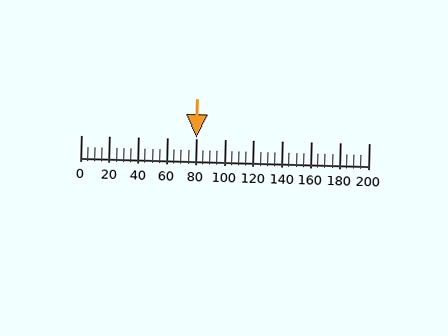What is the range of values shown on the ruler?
The ruler shows values from 0 to 200.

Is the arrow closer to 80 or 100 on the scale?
The arrow is closer to 80.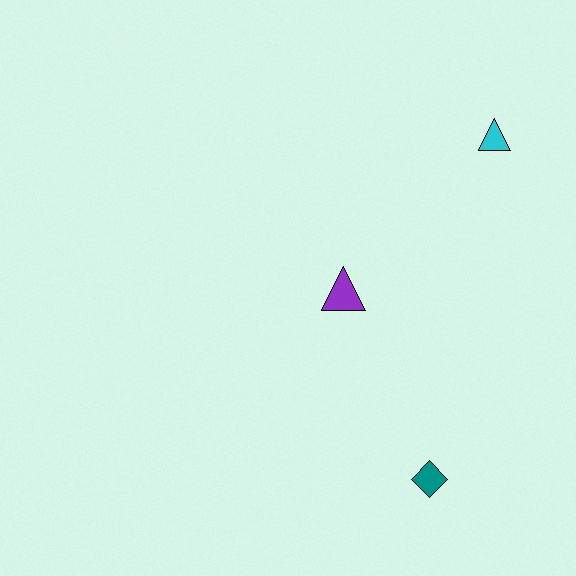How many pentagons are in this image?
There are no pentagons.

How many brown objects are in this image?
There are no brown objects.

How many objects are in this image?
There are 3 objects.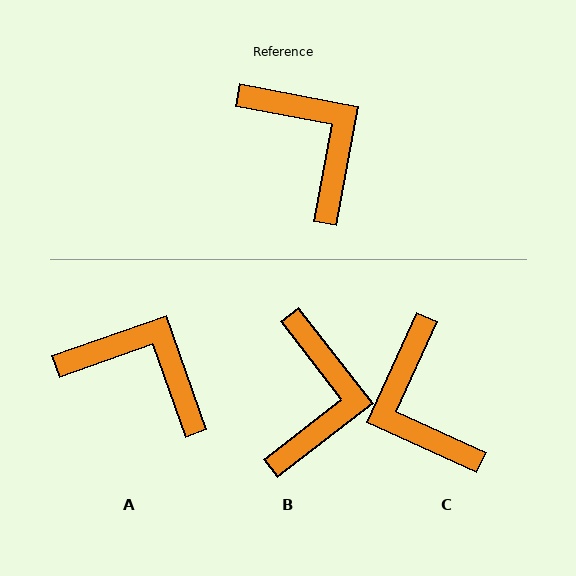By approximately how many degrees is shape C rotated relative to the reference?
Approximately 166 degrees counter-clockwise.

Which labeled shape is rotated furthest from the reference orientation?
C, about 166 degrees away.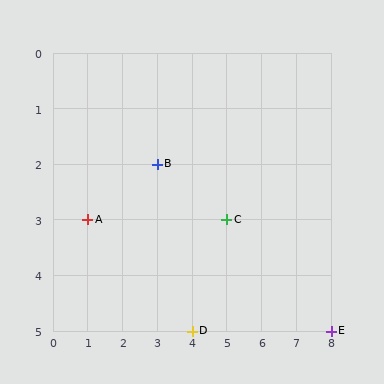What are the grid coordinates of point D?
Point D is at grid coordinates (4, 5).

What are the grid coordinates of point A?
Point A is at grid coordinates (1, 3).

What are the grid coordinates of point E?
Point E is at grid coordinates (8, 5).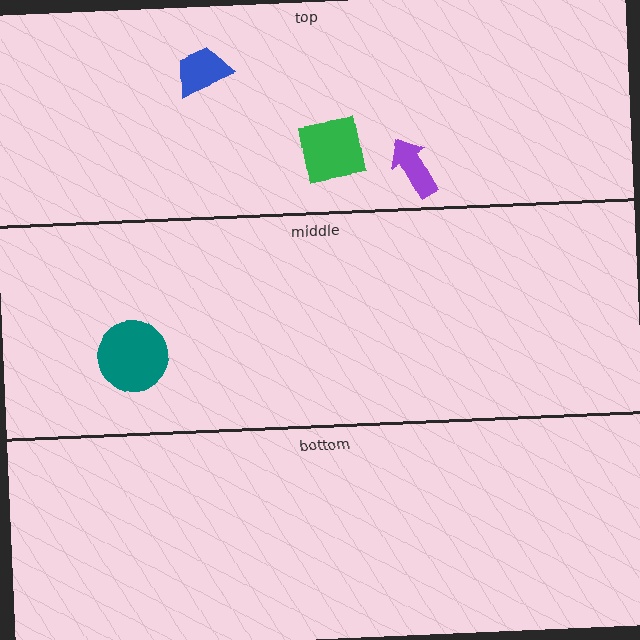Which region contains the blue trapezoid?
The top region.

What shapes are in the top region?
The green square, the purple arrow, the blue trapezoid.